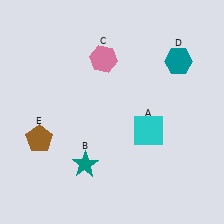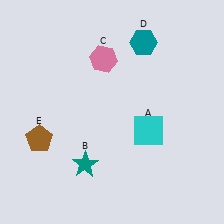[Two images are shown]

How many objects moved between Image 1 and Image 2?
1 object moved between the two images.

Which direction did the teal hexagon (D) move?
The teal hexagon (D) moved left.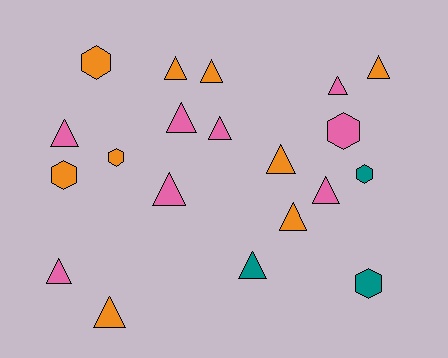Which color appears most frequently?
Orange, with 9 objects.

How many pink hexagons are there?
There is 1 pink hexagon.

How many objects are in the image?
There are 20 objects.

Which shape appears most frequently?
Triangle, with 14 objects.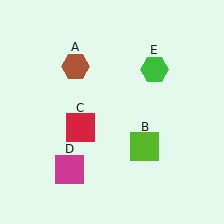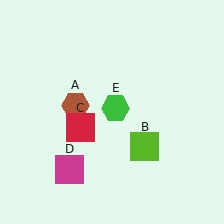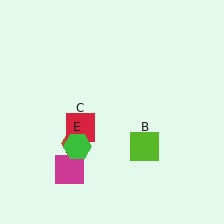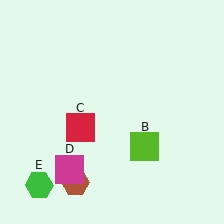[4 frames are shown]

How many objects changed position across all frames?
2 objects changed position: brown hexagon (object A), green hexagon (object E).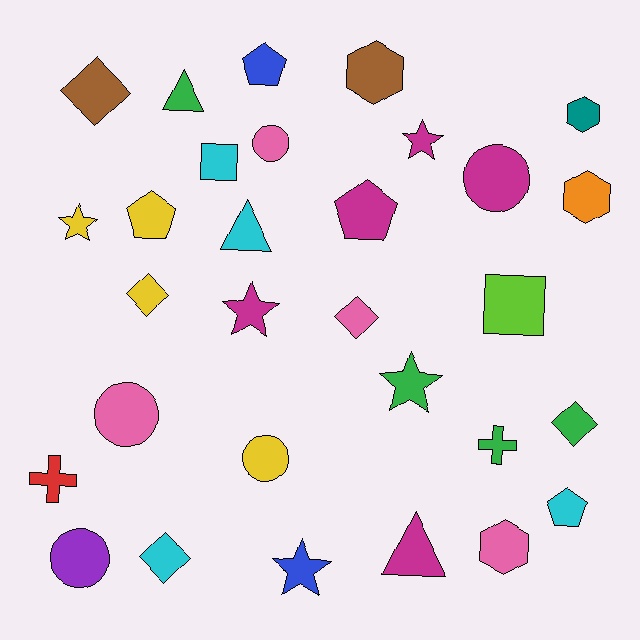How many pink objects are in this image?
There are 4 pink objects.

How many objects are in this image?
There are 30 objects.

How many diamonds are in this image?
There are 5 diamonds.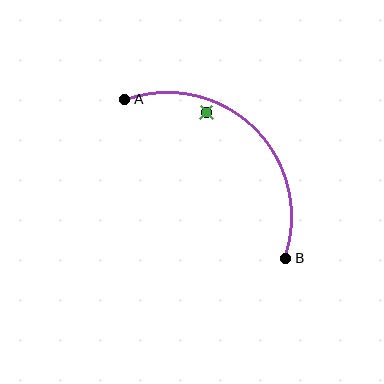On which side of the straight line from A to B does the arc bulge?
The arc bulges above and to the right of the straight line connecting A and B.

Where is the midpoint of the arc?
The arc midpoint is the point on the curve farthest from the straight line joining A and B. It sits above and to the right of that line.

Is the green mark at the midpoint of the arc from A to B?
No — the green mark does not lie on the arc at all. It sits slightly inside the curve.